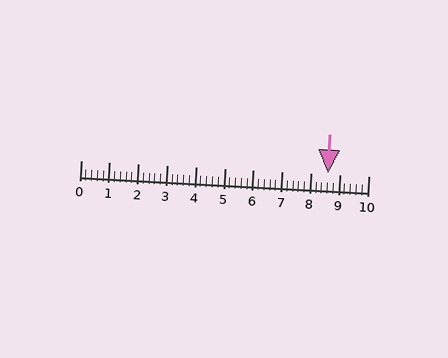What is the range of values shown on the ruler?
The ruler shows values from 0 to 10.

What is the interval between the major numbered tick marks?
The major tick marks are spaced 1 units apart.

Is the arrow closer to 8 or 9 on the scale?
The arrow is closer to 9.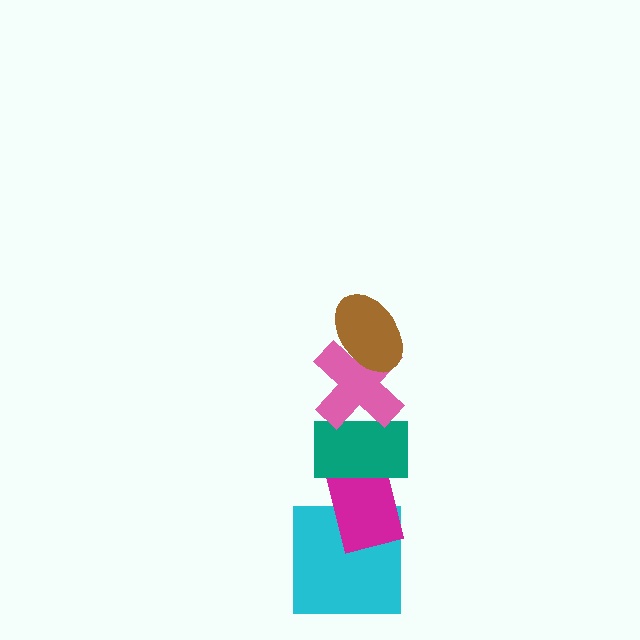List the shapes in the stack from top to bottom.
From top to bottom: the brown ellipse, the pink cross, the teal rectangle, the magenta rectangle, the cyan square.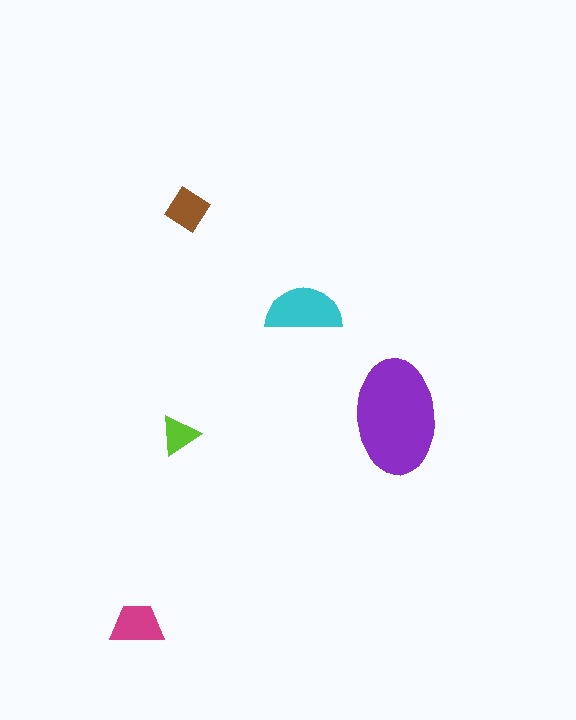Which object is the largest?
The purple ellipse.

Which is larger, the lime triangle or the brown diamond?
The brown diamond.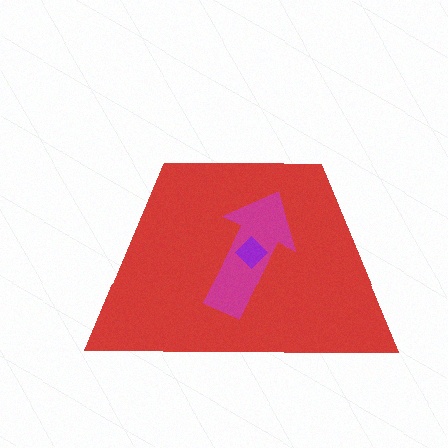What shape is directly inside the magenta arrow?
The purple diamond.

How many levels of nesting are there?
3.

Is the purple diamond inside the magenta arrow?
Yes.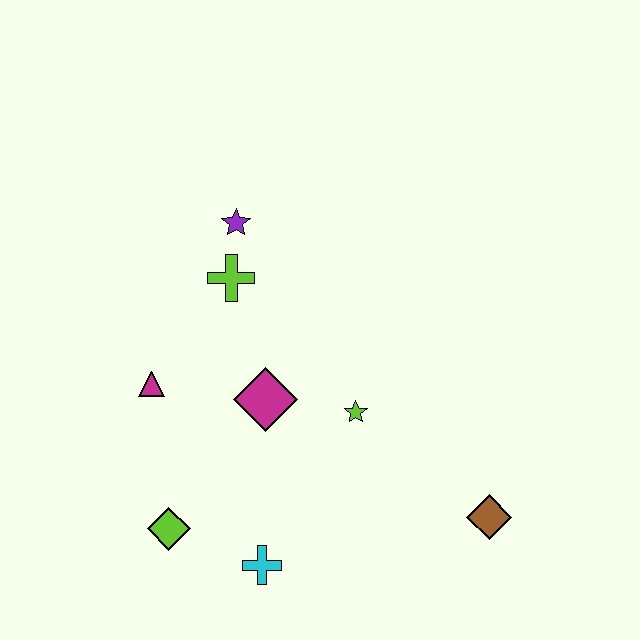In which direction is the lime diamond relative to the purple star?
The lime diamond is below the purple star.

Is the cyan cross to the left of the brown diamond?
Yes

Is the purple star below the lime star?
No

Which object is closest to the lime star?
The magenta diamond is closest to the lime star.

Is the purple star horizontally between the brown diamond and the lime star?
No